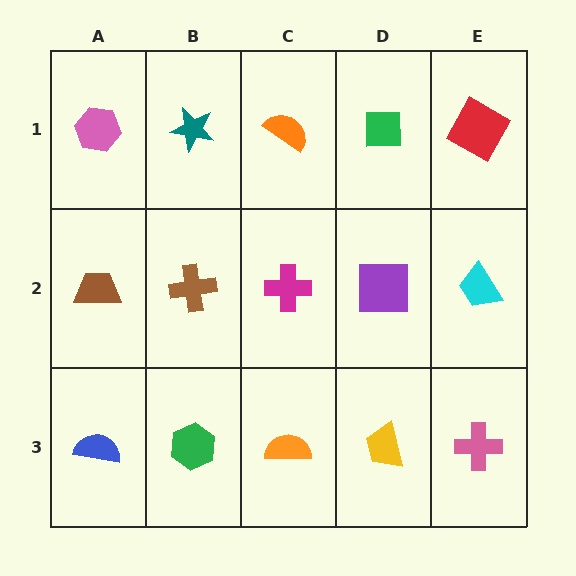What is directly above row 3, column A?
A brown trapezoid.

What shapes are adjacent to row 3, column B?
A brown cross (row 2, column B), a blue semicircle (row 3, column A), an orange semicircle (row 3, column C).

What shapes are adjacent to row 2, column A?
A pink hexagon (row 1, column A), a blue semicircle (row 3, column A), a brown cross (row 2, column B).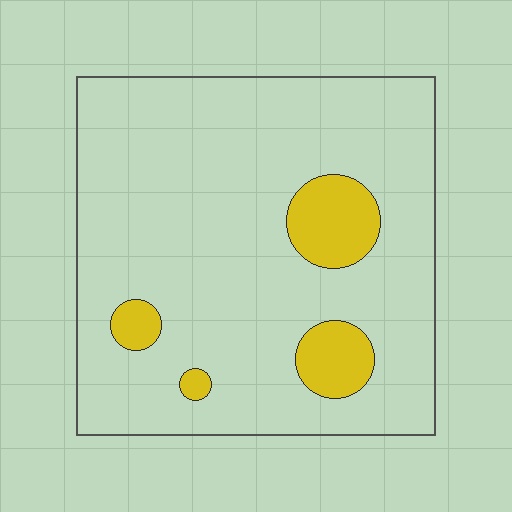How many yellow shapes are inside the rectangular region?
4.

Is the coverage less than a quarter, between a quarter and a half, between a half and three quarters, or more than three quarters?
Less than a quarter.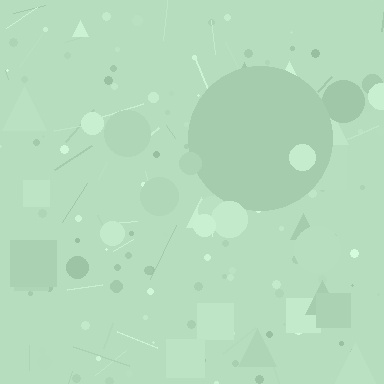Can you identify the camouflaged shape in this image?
The camouflaged shape is a circle.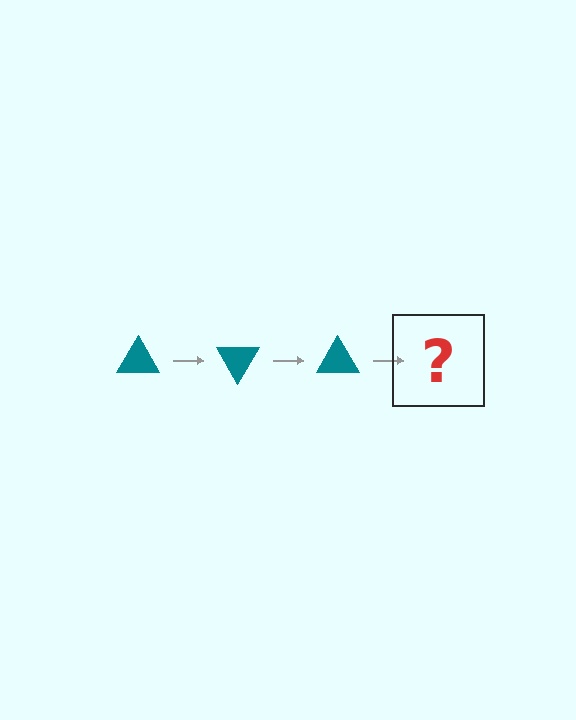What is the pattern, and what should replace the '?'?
The pattern is that the triangle rotates 60 degrees each step. The '?' should be a teal triangle rotated 180 degrees.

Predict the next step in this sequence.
The next step is a teal triangle rotated 180 degrees.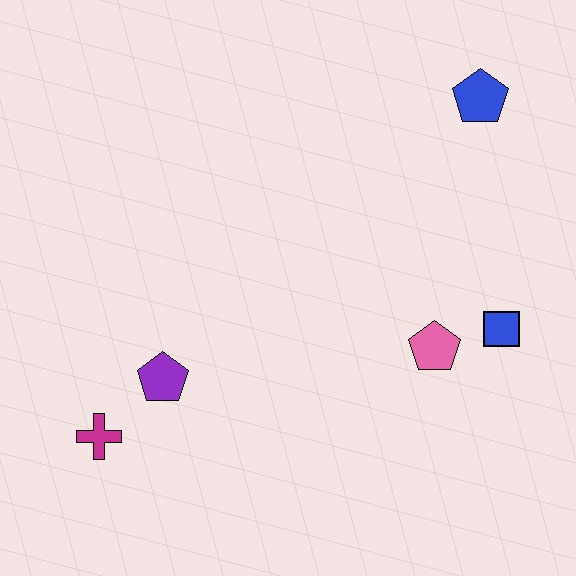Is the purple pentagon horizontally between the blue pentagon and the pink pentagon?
No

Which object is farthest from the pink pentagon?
The magenta cross is farthest from the pink pentagon.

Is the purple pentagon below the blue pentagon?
Yes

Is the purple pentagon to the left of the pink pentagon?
Yes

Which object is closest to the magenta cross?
The purple pentagon is closest to the magenta cross.